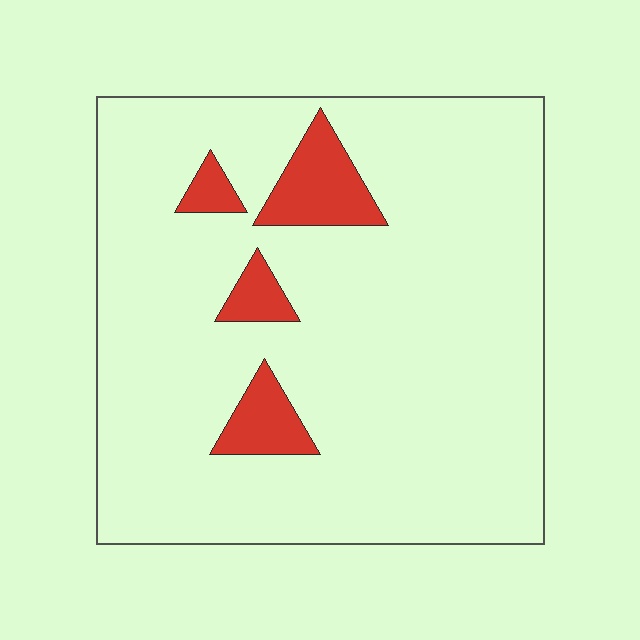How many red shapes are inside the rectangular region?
4.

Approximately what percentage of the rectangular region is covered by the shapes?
Approximately 10%.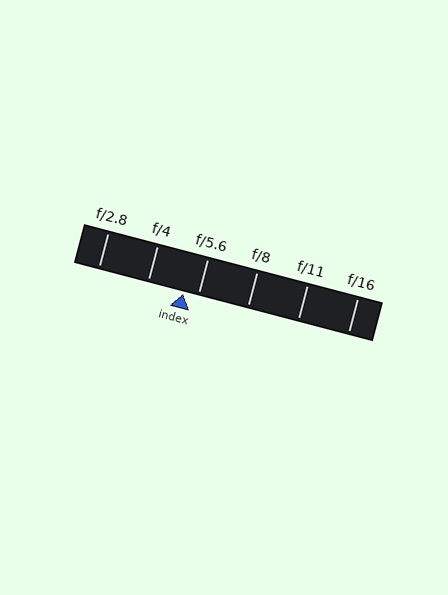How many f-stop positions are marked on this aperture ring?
There are 6 f-stop positions marked.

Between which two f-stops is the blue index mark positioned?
The index mark is between f/4 and f/5.6.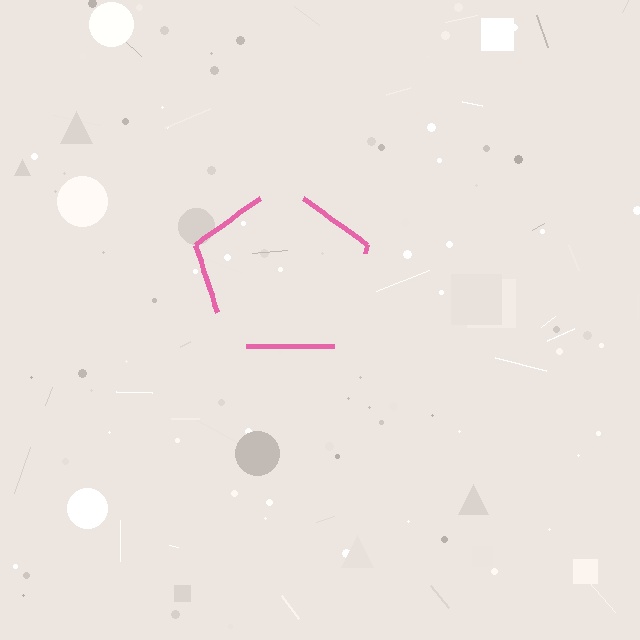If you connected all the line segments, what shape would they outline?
They would outline a pentagon.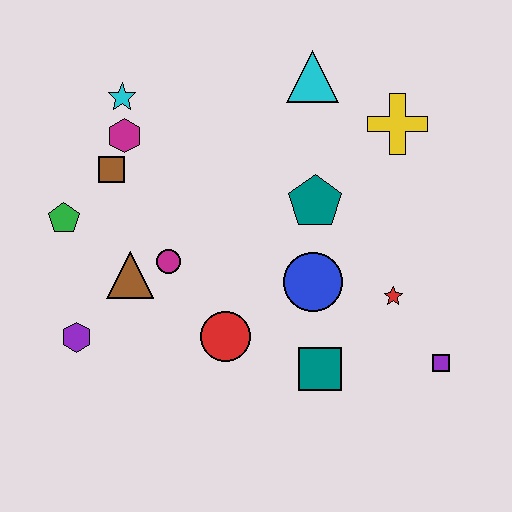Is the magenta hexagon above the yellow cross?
No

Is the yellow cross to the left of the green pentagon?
No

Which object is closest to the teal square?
The blue circle is closest to the teal square.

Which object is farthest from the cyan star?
The purple square is farthest from the cyan star.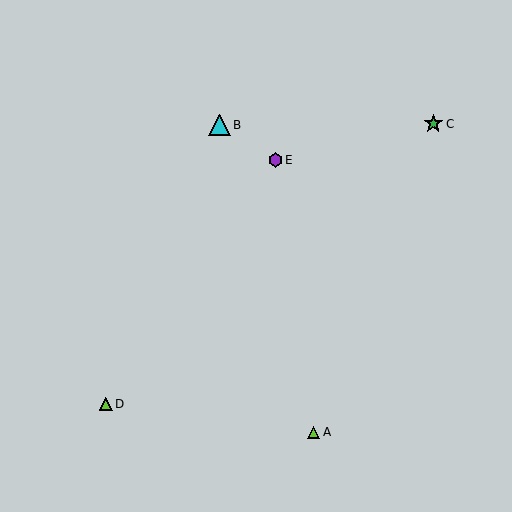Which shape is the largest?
The cyan triangle (labeled B) is the largest.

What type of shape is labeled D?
Shape D is a lime triangle.